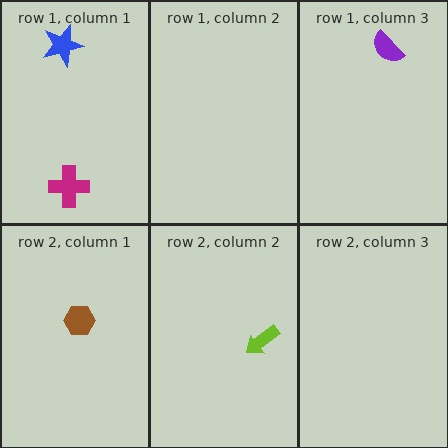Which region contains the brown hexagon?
The row 2, column 1 region.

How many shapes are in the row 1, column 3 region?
1.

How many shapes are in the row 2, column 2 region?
1.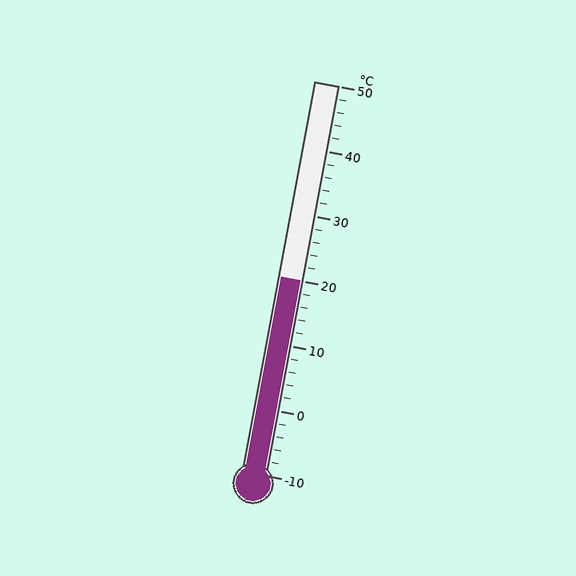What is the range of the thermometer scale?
The thermometer scale ranges from -10°C to 50°C.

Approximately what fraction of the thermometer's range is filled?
The thermometer is filled to approximately 50% of its range.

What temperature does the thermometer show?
The thermometer shows approximately 20°C.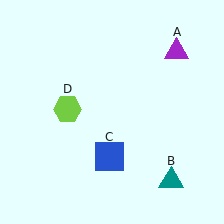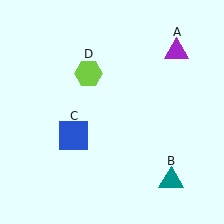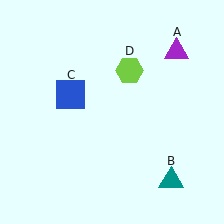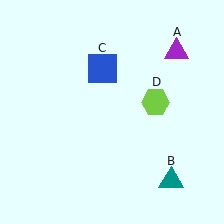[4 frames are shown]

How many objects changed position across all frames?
2 objects changed position: blue square (object C), lime hexagon (object D).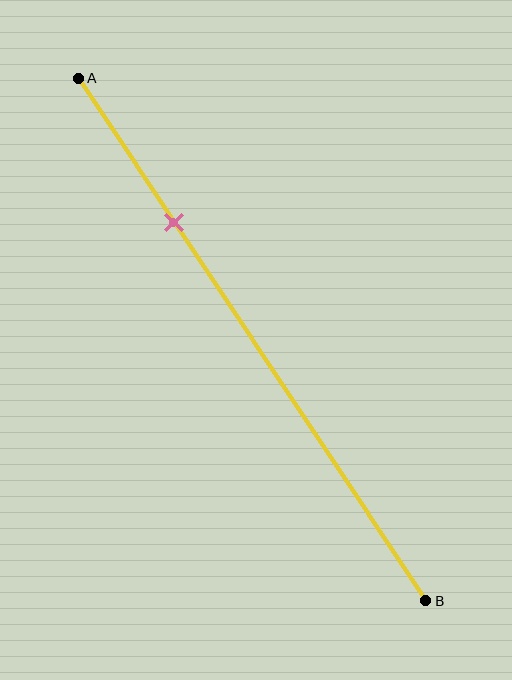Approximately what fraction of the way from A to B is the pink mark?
The pink mark is approximately 30% of the way from A to B.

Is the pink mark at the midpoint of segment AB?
No, the mark is at about 30% from A, not at the 50% midpoint.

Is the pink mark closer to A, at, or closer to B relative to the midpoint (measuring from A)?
The pink mark is closer to point A than the midpoint of segment AB.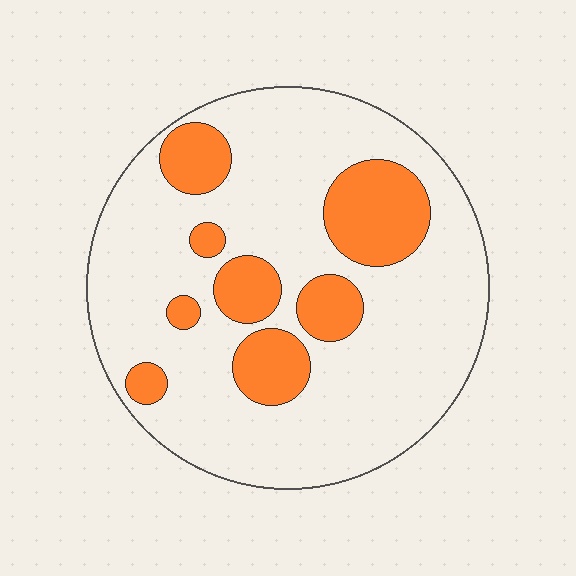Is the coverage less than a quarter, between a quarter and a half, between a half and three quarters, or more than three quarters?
Less than a quarter.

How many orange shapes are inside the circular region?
8.